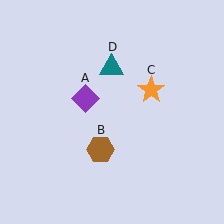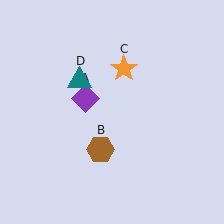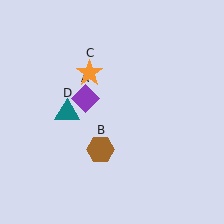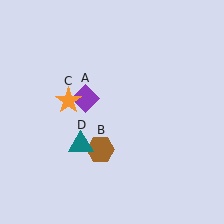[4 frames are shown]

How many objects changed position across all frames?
2 objects changed position: orange star (object C), teal triangle (object D).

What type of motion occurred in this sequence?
The orange star (object C), teal triangle (object D) rotated counterclockwise around the center of the scene.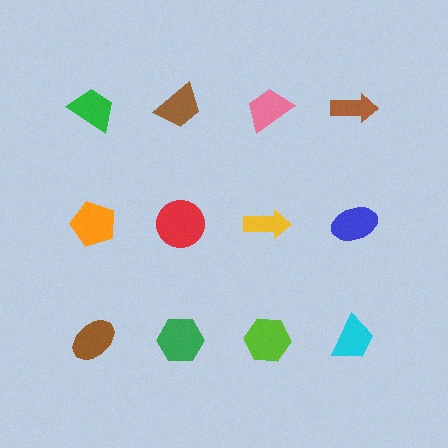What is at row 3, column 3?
A lime hexagon.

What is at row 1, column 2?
A brown trapezoid.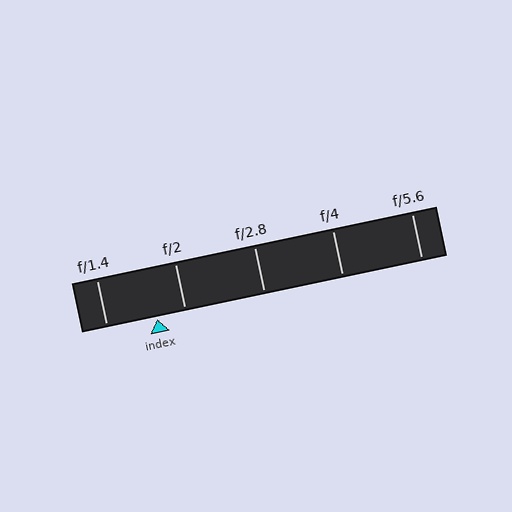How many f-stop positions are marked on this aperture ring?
There are 5 f-stop positions marked.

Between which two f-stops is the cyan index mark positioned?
The index mark is between f/1.4 and f/2.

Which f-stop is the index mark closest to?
The index mark is closest to f/2.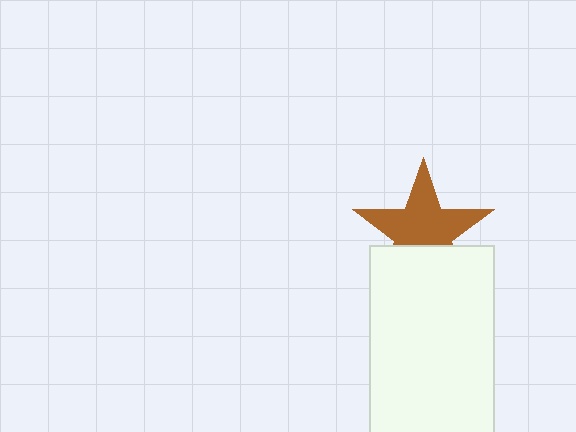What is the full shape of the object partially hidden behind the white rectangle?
The partially hidden object is a brown star.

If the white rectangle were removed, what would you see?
You would see the complete brown star.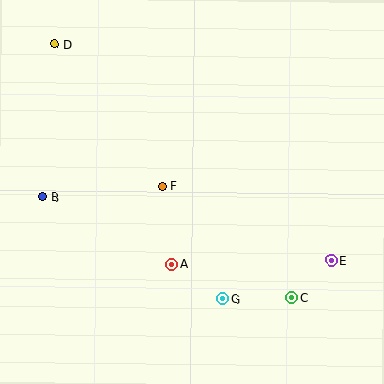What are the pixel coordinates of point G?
Point G is at (223, 299).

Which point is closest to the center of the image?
Point F at (163, 186) is closest to the center.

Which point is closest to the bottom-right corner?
Point C is closest to the bottom-right corner.